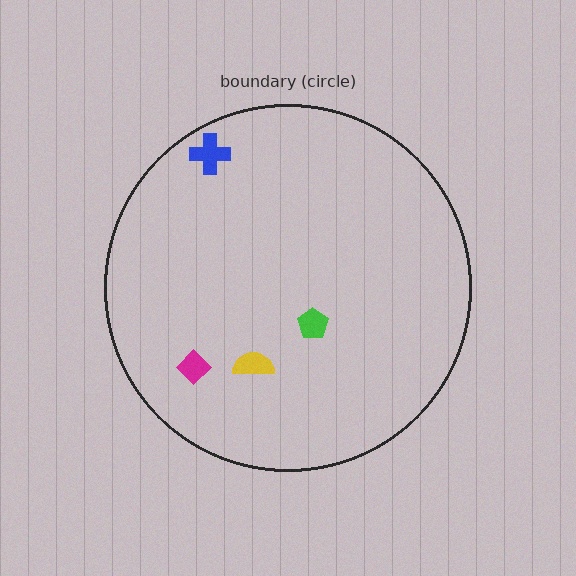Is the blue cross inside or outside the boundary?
Inside.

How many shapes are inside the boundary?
4 inside, 0 outside.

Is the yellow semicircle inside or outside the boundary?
Inside.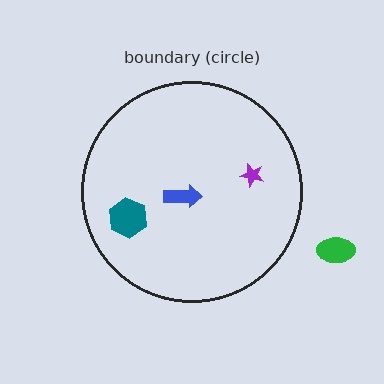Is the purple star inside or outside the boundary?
Inside.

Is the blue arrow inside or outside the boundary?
Inside.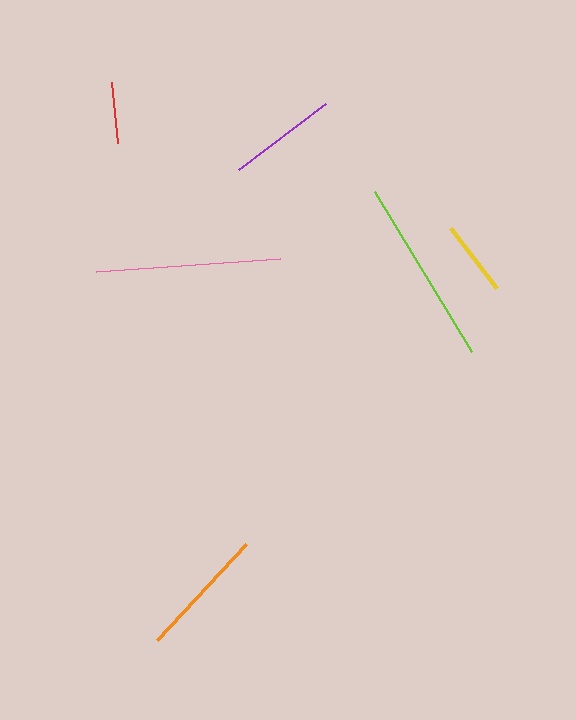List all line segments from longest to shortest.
From longest to shortest: lime, pink, orange, purple, yellow, red.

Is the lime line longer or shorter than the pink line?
The lime line is longer than the pink line.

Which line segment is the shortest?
The red line is the shortest at approximately 61 pixels.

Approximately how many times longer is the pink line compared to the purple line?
The pink line is approximately 1.7 times the length of the purple line.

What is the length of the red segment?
The red segment is approximately 61 pixels long.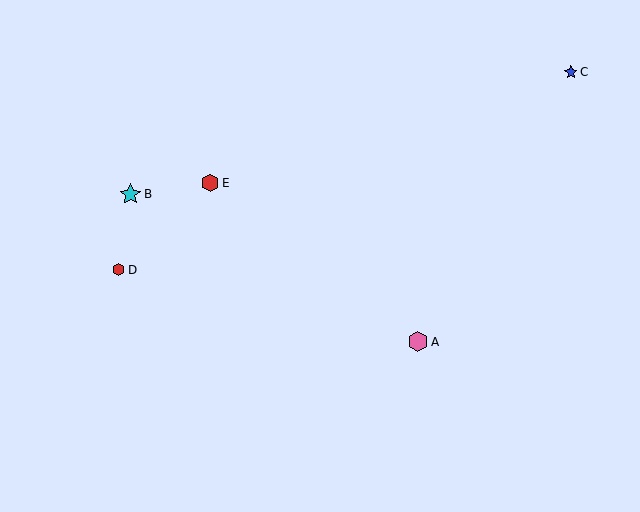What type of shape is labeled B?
Shape B is a cyan star.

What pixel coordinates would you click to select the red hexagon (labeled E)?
Click at (210, 183) to select the red hexagon E.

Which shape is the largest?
The cyan star (labeled B) is the largest.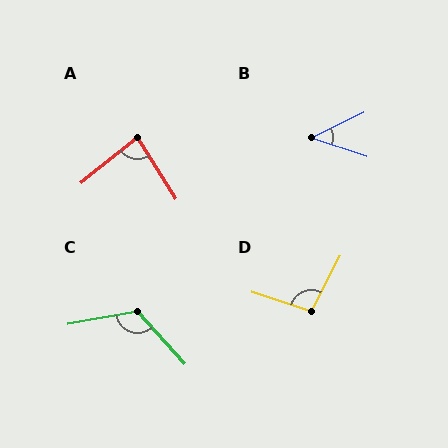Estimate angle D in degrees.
Approximately 99 degrees.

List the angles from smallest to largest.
B (44°), A (83°), D (99°), C (122°).